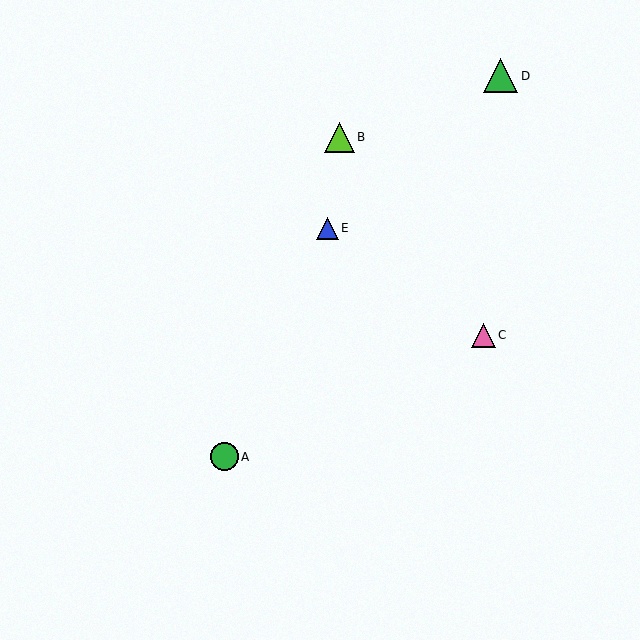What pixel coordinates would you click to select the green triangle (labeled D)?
Click at (501, 76) to select the green triangle D.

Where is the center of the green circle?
The center of the green circle is at (224, 457).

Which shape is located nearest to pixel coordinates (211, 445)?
The green circle (labeled A) at (224, 457) is nearest to that location.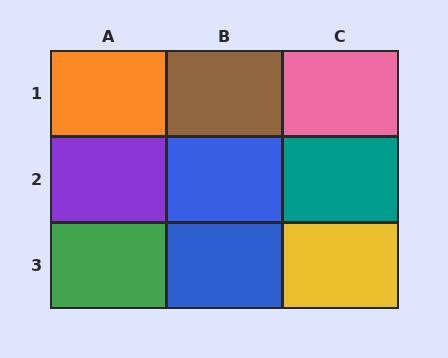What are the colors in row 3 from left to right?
Green, blue, yellow.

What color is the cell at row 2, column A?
Purple.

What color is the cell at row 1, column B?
Brown.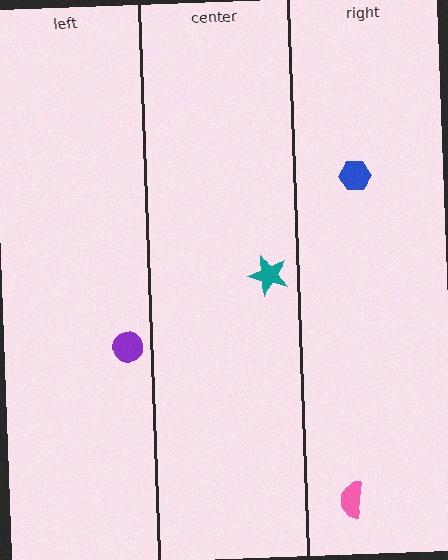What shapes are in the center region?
The teal star.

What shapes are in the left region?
The purple circle.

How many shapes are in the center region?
1.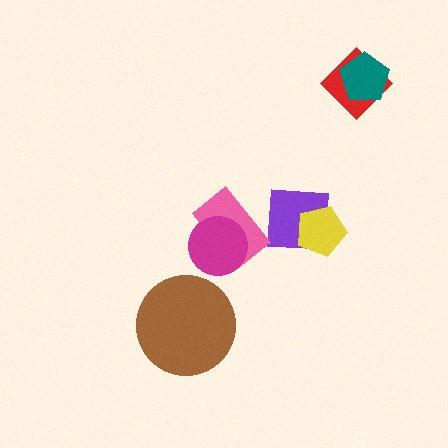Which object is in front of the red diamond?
The teal pentagon is in front of the red diamond.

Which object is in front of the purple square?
The yellow pentagon is in front of the purple square.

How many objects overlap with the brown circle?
0 objects overlap with the brown circle.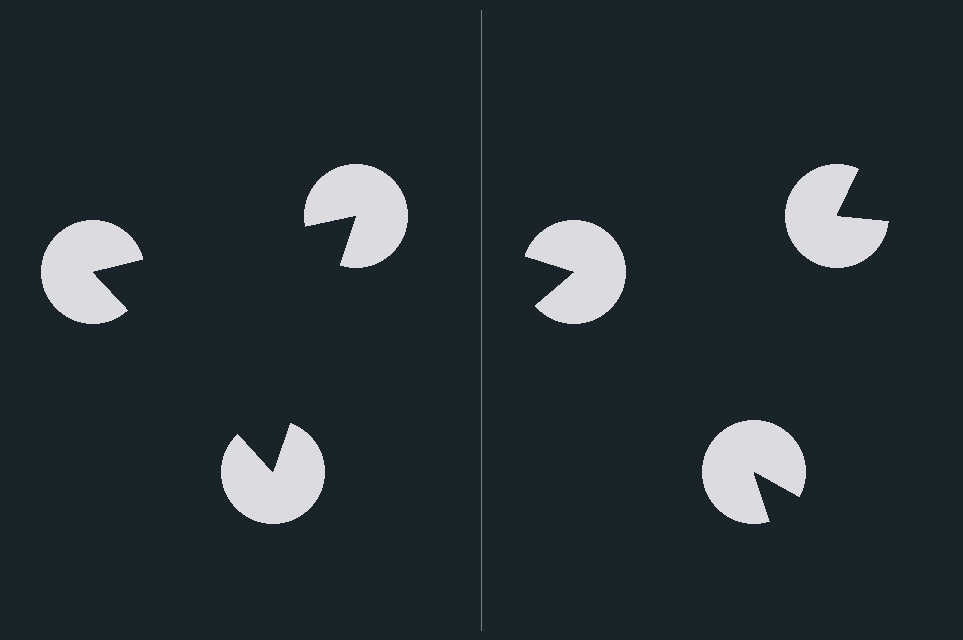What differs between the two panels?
The pac-man discs are positioned identically on both sides; only the wedge orientations differ. On the left they align to a triangle; on the right they are misaligned.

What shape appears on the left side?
An illusory triangle.